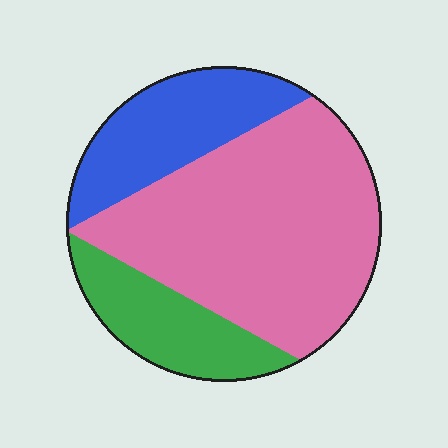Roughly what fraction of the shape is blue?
Blue takes up about one quarter (1/4) of the shape.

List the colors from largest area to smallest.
From largest to smallest: pink, blue, green.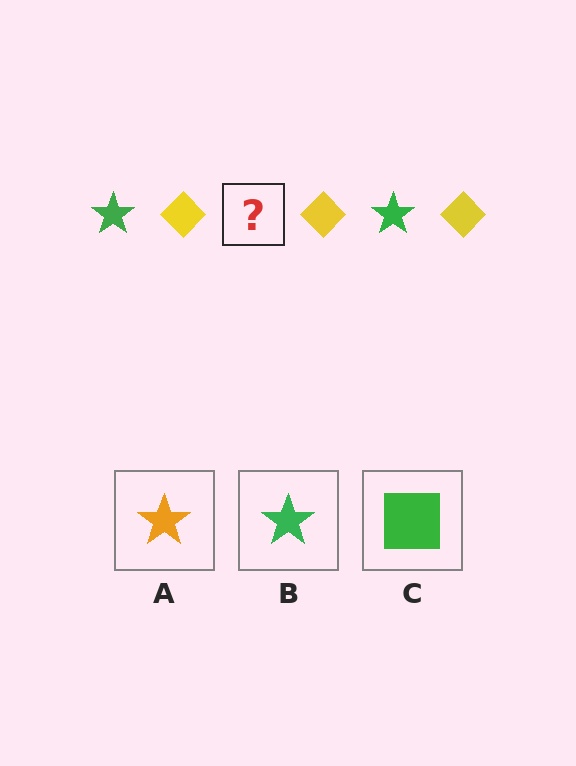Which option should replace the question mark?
Option B.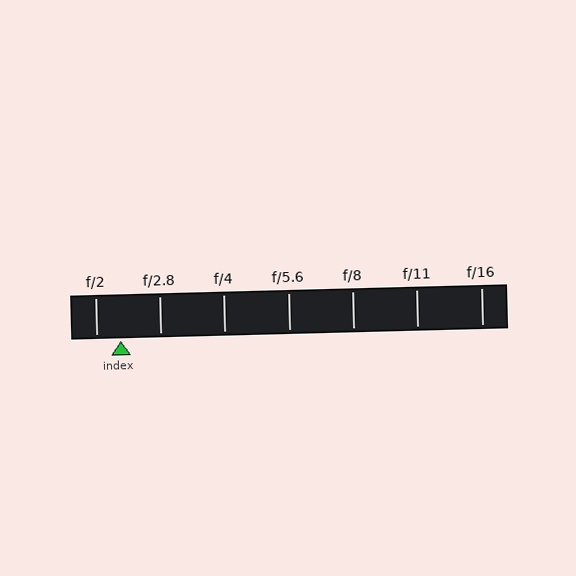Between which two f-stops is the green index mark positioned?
The index mark is between f/2 and f/2.8.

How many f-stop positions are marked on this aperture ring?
There are 7 f-stop positions marked.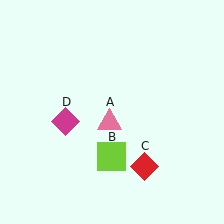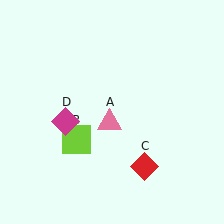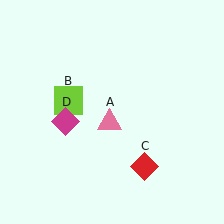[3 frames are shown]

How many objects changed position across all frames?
1 object changed position: lime square (object B).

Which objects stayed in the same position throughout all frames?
Pink triangle (object A) and red diamond (object C) and magenta diamond (object D) remained stationary.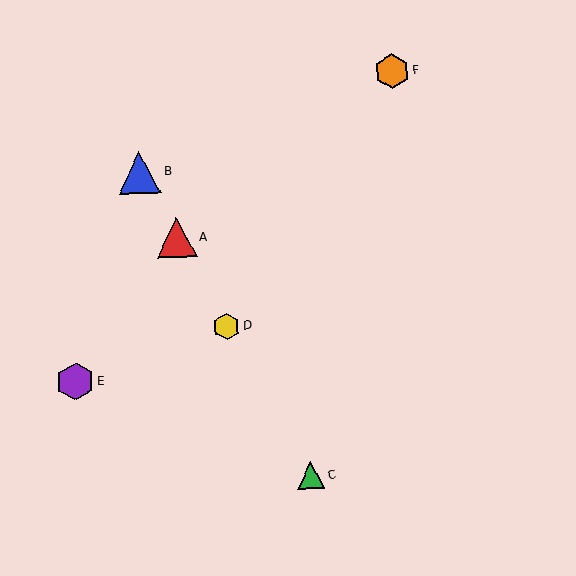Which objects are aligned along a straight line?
Objects A, B, C, D are aligned along a straight line.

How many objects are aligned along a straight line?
4 objects (A, B, C, D) are aligned along a straight line.